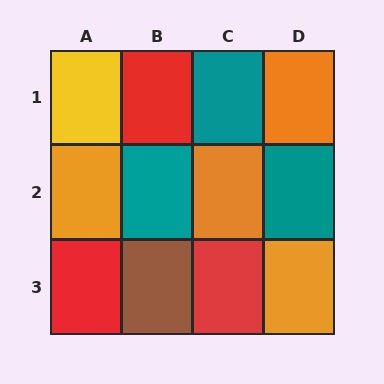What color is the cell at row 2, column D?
Teal.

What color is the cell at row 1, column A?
Yellow.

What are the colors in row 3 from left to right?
Red, brown, red, orange.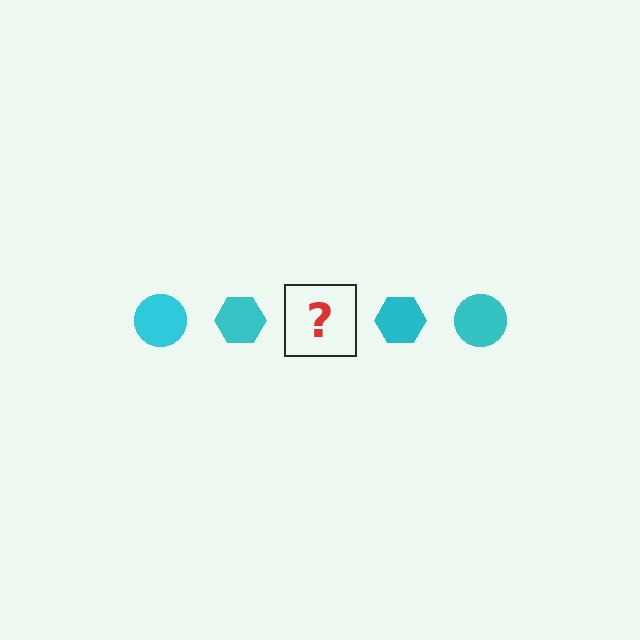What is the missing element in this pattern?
The missing element is a cyan circle.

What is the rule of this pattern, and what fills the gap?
The rule is that the pattern cycles through circle, hexagon shapes in cyan. The gap should be filled with a cyan circle.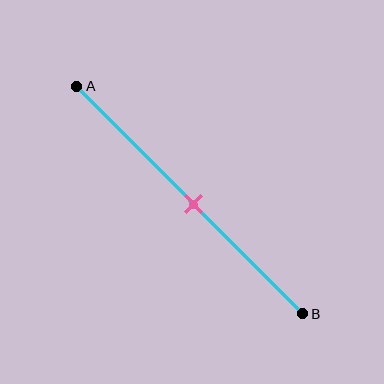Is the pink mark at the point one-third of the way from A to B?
No, the mark is at about 50% from A, not at the 33% one-third point.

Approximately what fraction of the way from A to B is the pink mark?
The pink mark is approximately 50% of the way from A to B.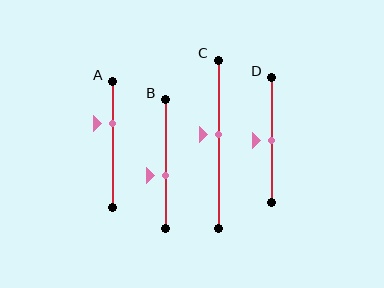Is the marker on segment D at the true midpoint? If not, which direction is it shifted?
Yes, the marker on segment D is at the true midpoint.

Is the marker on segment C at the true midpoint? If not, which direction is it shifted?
No, the marker on segment C is shifted upward by about 5% of the segment length.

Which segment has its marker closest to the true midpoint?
Segment D has its marker closest to the true midpoint.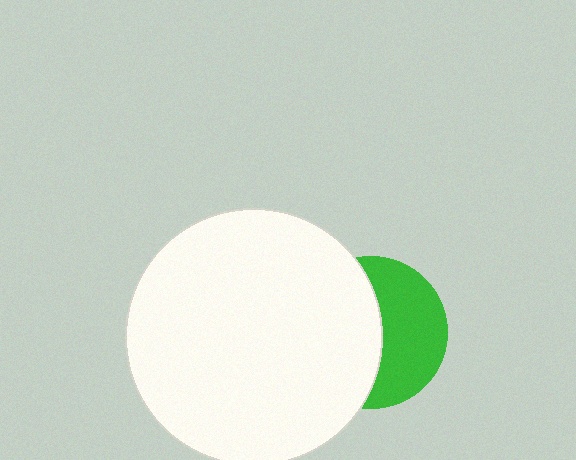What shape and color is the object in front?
The object in front is a white circle.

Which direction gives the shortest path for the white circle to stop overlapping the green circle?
Moving left gives the shortest separation.